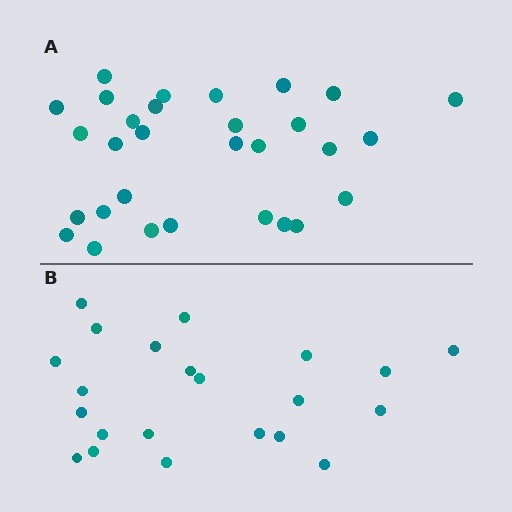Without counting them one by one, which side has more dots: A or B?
Region A (the top region) has more dots.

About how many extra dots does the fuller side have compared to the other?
Region A has roughly 8 or so more dots than region B.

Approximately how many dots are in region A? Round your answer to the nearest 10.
About 30 dots.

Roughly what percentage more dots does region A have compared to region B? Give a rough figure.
About 35% more.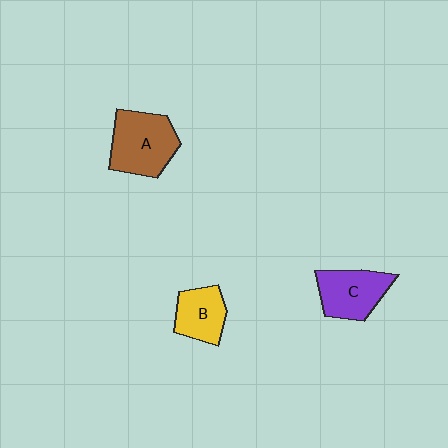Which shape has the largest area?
Shape A (brown).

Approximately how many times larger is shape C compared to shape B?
Approximately 1.3 times.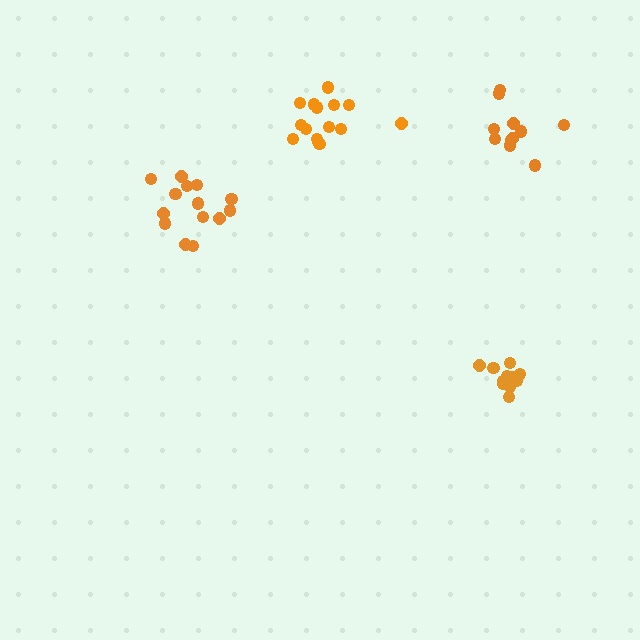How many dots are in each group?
Group 1: 15 dots, Group 2: 11 dots, Group 3: 13 dots, Group 4: 14 dots (53 total).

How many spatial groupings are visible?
There are 4 spatial groupings.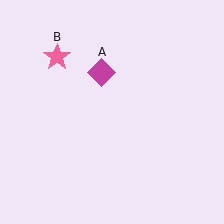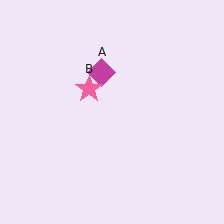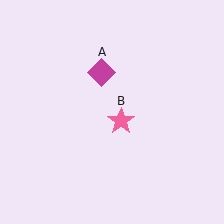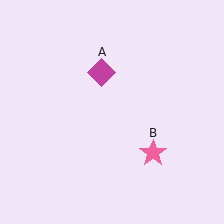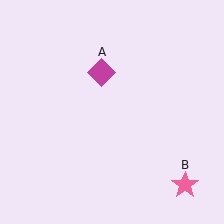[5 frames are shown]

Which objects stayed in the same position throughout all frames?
Magenta diamond (object A) remained stationary.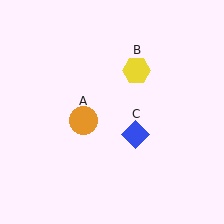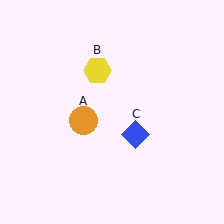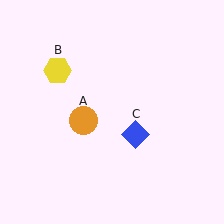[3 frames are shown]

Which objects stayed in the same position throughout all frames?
Orange circle (object A) and blue diamond (object C) remained stationary.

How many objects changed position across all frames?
1 object changed position: yellow hexagon (object B).